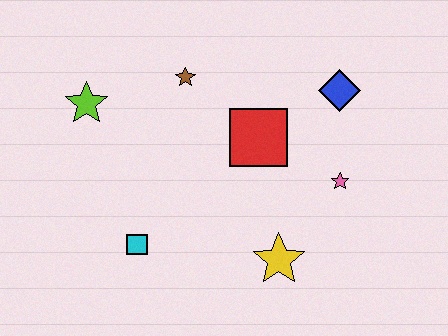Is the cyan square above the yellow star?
Yes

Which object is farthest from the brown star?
The yellow star is farthest from the brown star.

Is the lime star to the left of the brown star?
Yes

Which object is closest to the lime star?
The brown star is closest to the lime star.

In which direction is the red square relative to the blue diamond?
The red square is to the left of the blue diamond.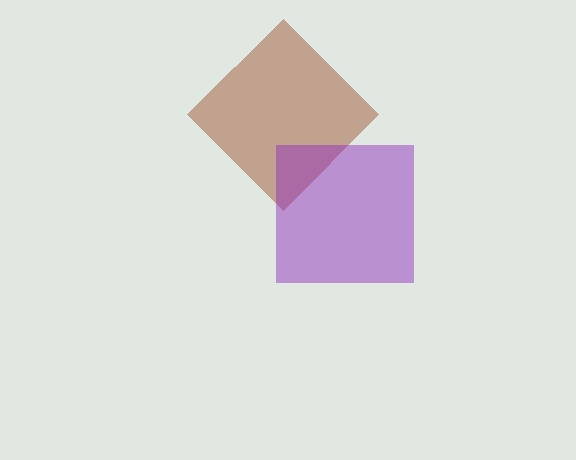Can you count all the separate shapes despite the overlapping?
Yes, there are 2 separate shapes.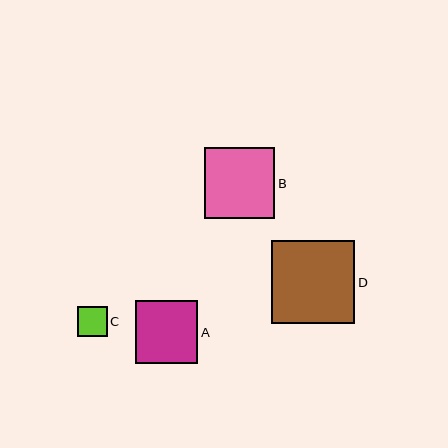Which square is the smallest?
Square C is the smallest with a size of approximately 30 pixels.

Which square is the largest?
Square D is the largest with a size of approximately 83 pixels.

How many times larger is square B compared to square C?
Square B is approximately 2.4 times the size of square C.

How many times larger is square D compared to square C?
Square D is approximately 2.8 times the size of square C.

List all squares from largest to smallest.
From largest to smallest: D, B, A, C.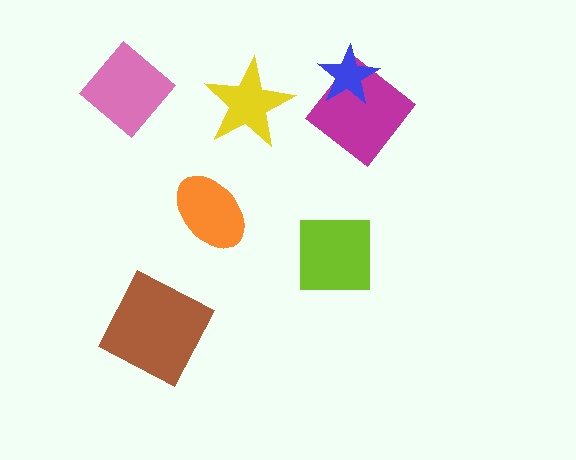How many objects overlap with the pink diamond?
0 objects overlap with the pink diamond.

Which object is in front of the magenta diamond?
The blue star is in front of the magenta diamond.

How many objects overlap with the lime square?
0 objects overlap with the lime square.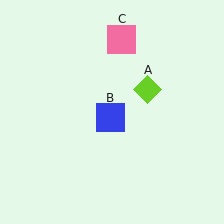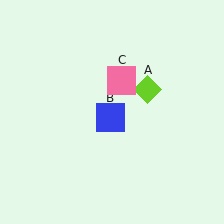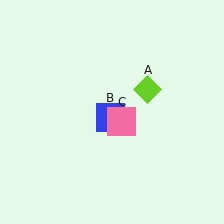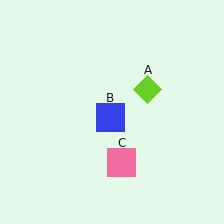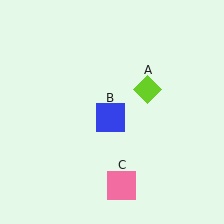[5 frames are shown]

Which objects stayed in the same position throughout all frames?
Lime diamond (object A) and blue square (object B) remained stationary.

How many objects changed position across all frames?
1 object changed position: pink square (object C).